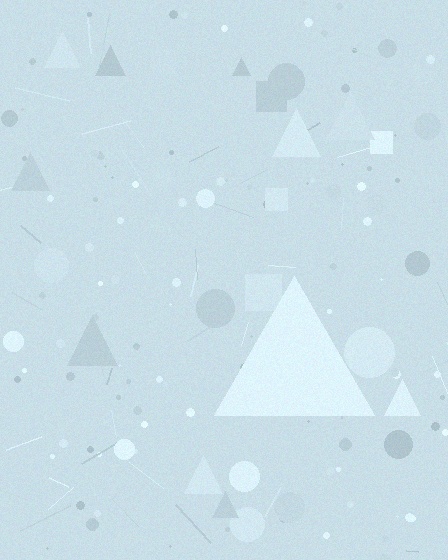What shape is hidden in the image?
A triangle is hidden in the image.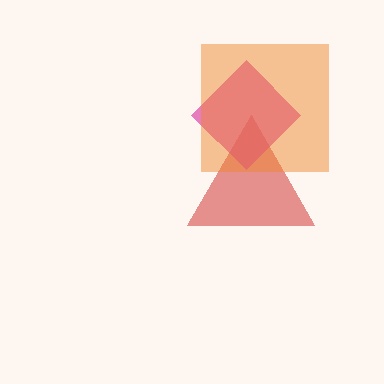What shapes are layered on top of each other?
The layered shapes are: a red triangle, a magenta diamond, an orange square.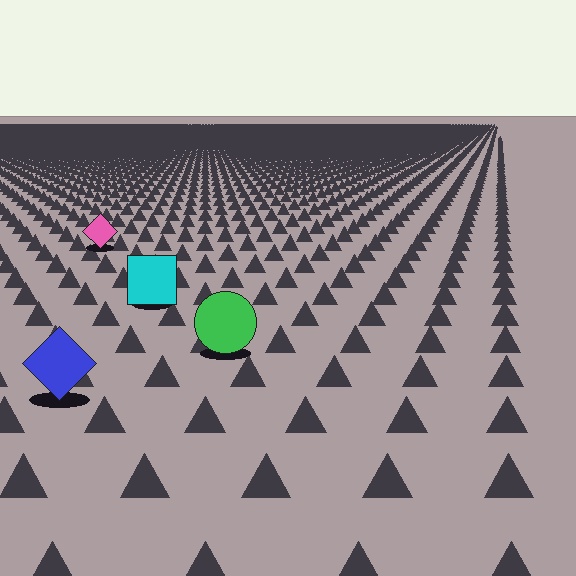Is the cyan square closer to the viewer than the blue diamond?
No. The blue diamond is closer — you can tell from the texture gradient: the ground texture is coarser near it.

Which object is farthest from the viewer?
The pink diamond is farthest from the viewer. It appears smaller and the ground texture around it is denser.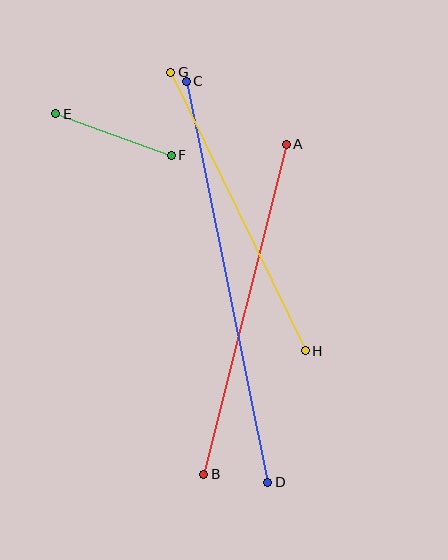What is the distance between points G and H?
The distance is approximately 310 pixels.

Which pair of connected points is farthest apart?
Points C and D are farthest apart.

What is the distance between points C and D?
The distance is approximately 409 pixels.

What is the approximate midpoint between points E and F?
The midpoint is at approximately (114, 134) pixels.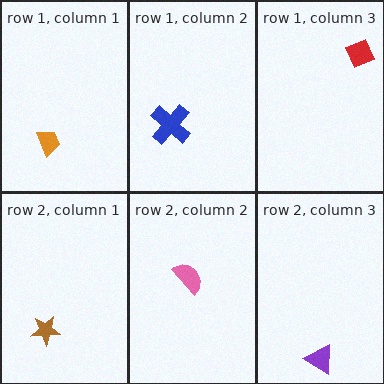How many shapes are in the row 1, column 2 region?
1.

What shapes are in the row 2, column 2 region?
The pink semicircle.